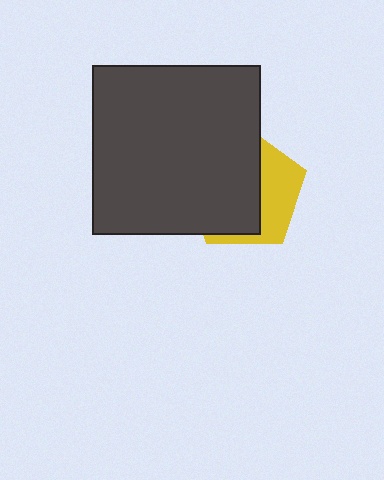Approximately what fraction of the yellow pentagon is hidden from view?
Roughly 64% of the yellow pentagon is hidden behind the dark gray square.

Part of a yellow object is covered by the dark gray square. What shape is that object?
It is a pentagon.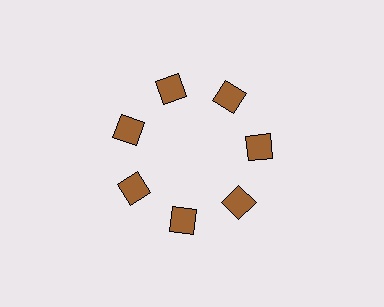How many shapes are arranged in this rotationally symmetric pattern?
There are 7 shapes, arranged in 7 groups of 1.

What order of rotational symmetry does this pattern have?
This pattern has 7-fold rotational symmetry.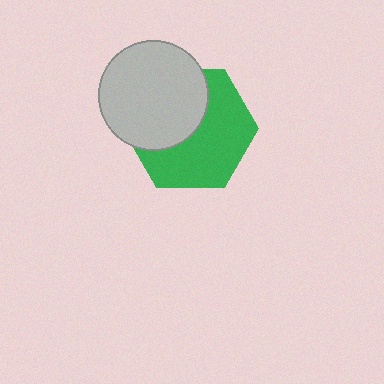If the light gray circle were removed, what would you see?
You would see the complete green hexagon.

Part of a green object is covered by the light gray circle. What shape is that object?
It is a hexagon.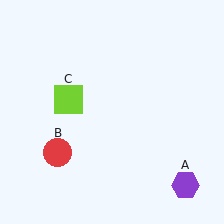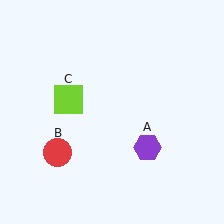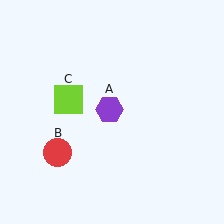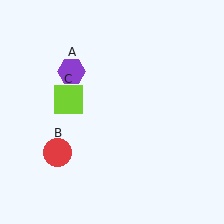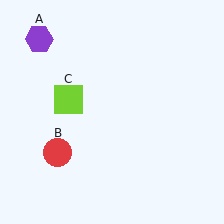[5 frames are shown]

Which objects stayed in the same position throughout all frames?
Red circle (object B) and lime square (object C) remained stationary.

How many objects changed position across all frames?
1 object changed position: purple hexagon (object A).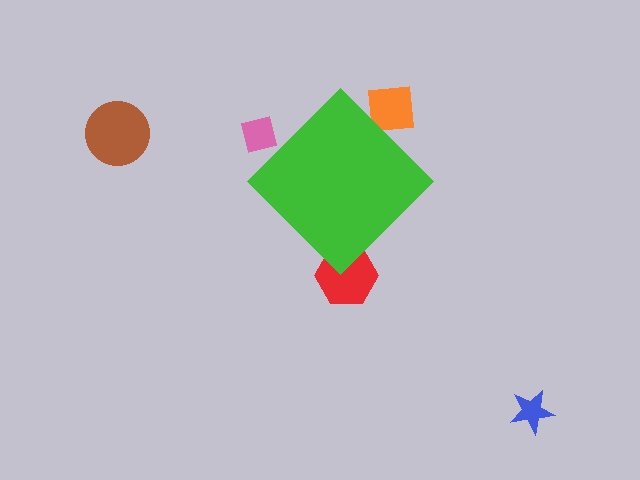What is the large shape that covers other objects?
A green diamond.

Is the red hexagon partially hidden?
Yes, the red hexagon is partially hidden behind the green diamond.